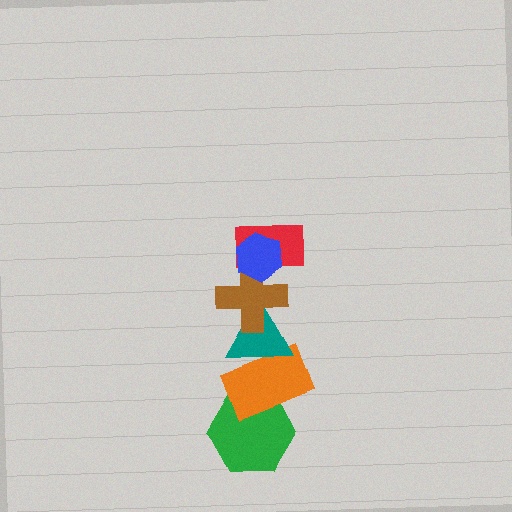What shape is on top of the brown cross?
The red rectangle is on top of the brown cross.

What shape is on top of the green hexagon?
The orange rectangle is on top of the green hexagon.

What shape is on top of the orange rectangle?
The teal triangle is on top of the orange rectangle.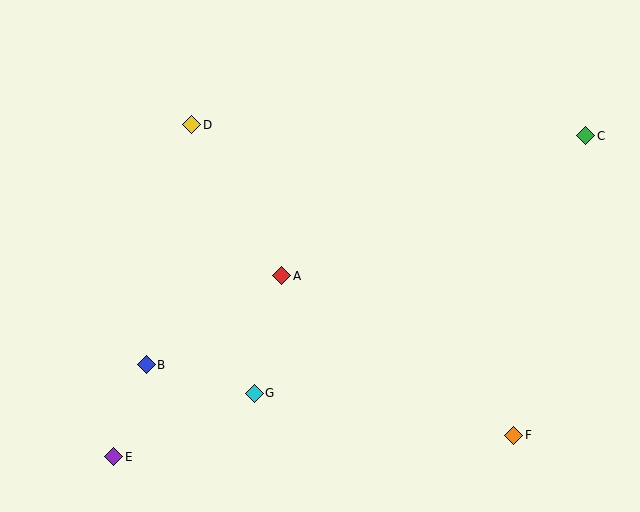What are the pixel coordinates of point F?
Point F is at (514, 435).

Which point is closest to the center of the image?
Point A at (282, 276) is closest to the center.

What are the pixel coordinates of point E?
Point E is at (114, 457).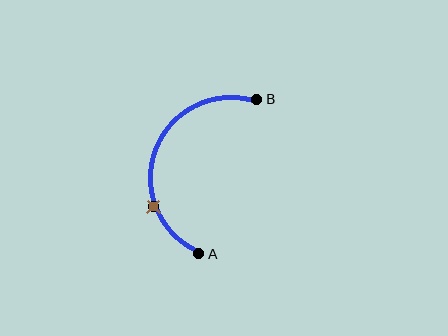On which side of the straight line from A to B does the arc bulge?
The arc bulges to the left of the straight line connecting A and B.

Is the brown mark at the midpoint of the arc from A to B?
No. The brown mark lies on the arc but is closer to endpoint A. The arc midpoint would be at the point on the curve equidistant along the arc from both A and B.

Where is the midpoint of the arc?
The arc midpoint is the point on the curve farthest from the straight line joining A and B. It sits to the left of that line.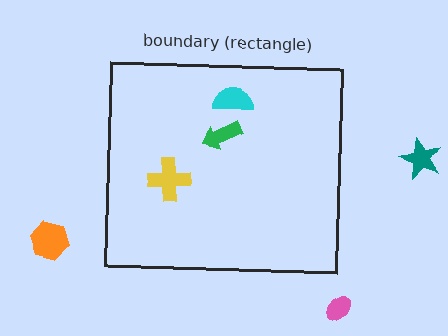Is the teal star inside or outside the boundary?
Outside.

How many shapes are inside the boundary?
3 inside, 3 outside.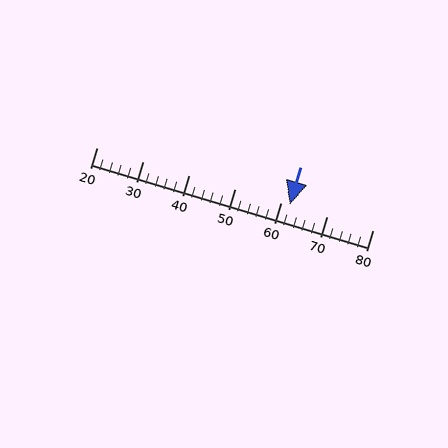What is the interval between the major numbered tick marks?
The major tick marks are spaced 10 units apart.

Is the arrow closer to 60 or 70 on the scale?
The arrow is closer to 60.